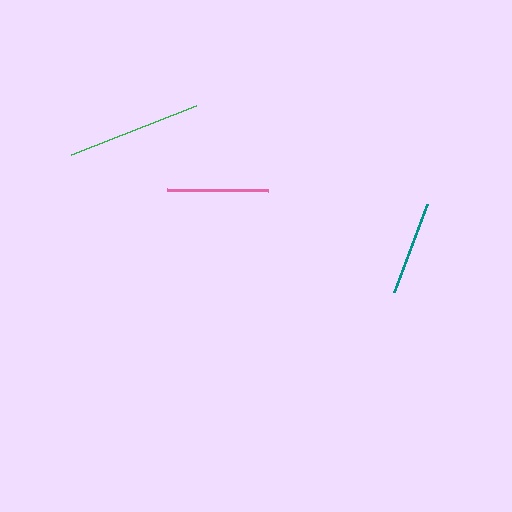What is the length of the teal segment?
The teal segment is approximately 95 pixels long.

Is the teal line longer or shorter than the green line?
The green line is longer than the teal line.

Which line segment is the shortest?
The teal line is the shortest at approximately 95 pixels.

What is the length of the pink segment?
The pink segment is approximately 101 pixels long.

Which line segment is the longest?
The green line is the longest at approximately 134 pixels.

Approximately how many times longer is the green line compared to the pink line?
The green line is approximately 1.3 times the length of the pink line.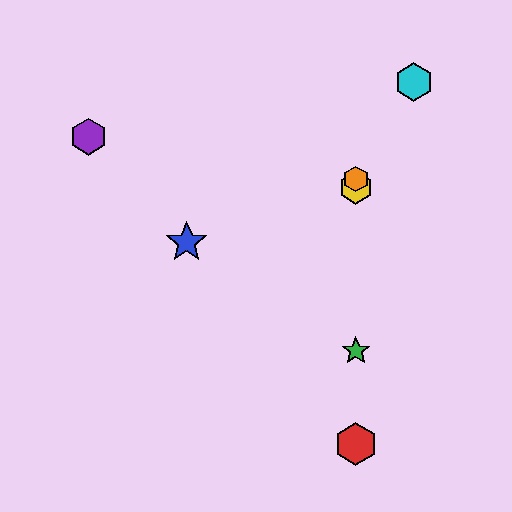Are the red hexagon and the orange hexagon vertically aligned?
Yes, both are at x≈356.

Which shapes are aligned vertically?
The red hexagon, the green star, the yellow hexagon, the orange hexagon are aligned vertically.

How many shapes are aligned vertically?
4 shapes (the red hexagon, the green star, the yellow hexagon, the orange hexagon) are aligned vertically.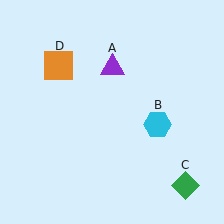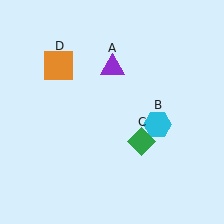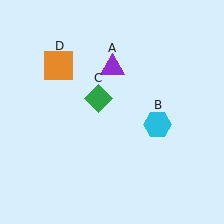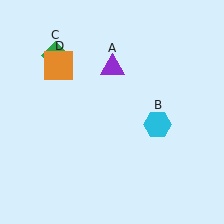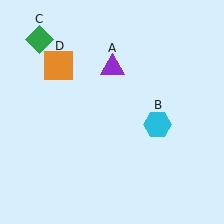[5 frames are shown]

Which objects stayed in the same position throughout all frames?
Purple triangle (object A) and cyan hexagon (object B) and orange square (object D) remained stationary.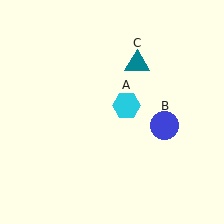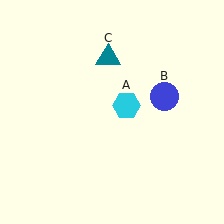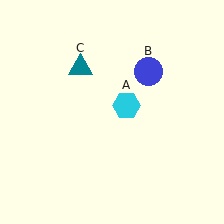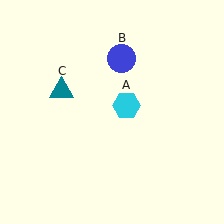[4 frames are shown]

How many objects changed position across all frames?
2 objects changed position: blue circle (object B), teal triangle (object C).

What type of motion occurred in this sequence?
The blue circle (object B), teal triangle (object C) rotated counterclockwise around the center of the scene.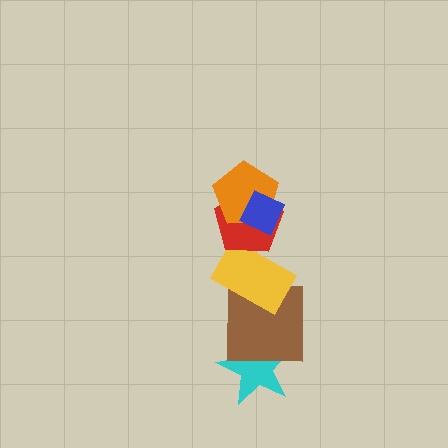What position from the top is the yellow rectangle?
The yellow rectangle is 4th from the top.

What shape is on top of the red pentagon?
The orange pentagon is on top of the red pentagon.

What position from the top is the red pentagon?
The red pentagon is 3rd from the top.